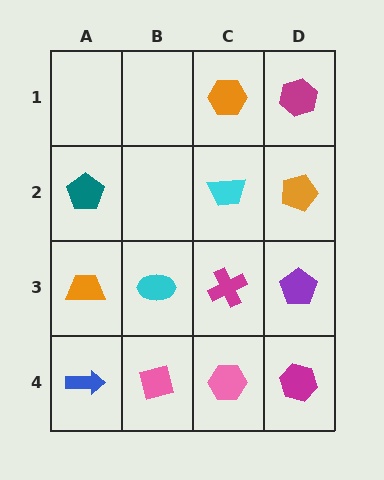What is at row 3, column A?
An orange trapezoid.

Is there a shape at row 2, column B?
No, that cell is empty.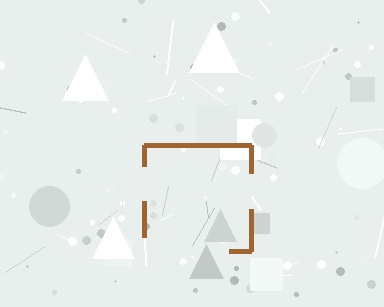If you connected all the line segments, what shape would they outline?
They would outline a square.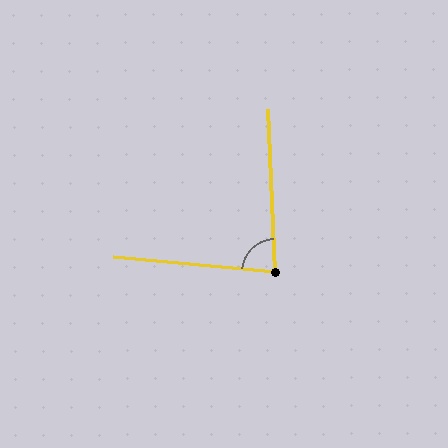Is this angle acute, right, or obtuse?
It is acute.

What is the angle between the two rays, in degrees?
Approximately 82 degrees.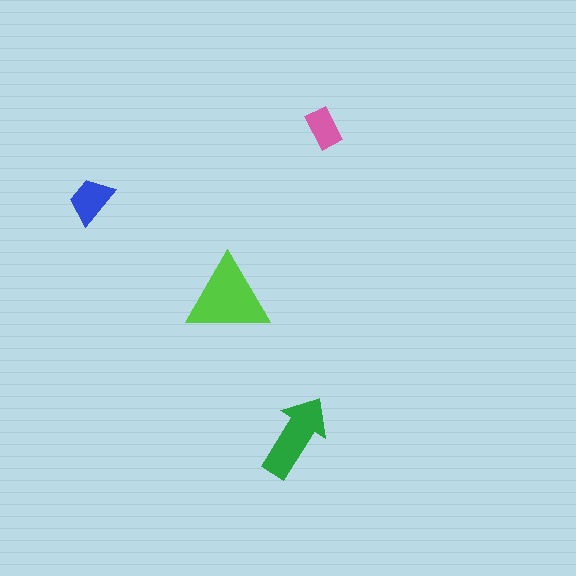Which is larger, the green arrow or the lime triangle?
The lime triangle.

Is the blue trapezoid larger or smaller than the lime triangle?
Smaller.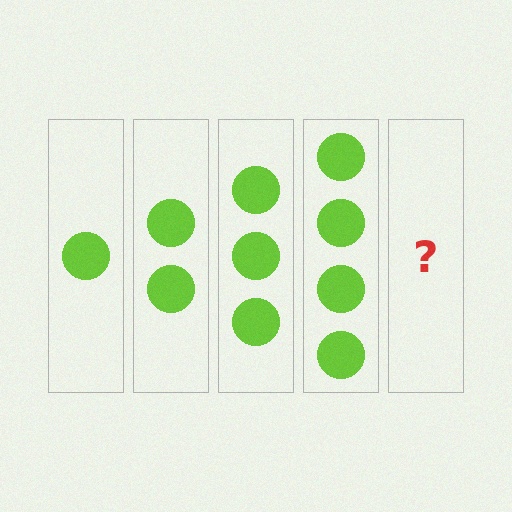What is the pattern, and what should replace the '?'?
The pattern is that each step adds one more circle. The '?' should be 5 circles.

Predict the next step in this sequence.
The next step is 5 circles.